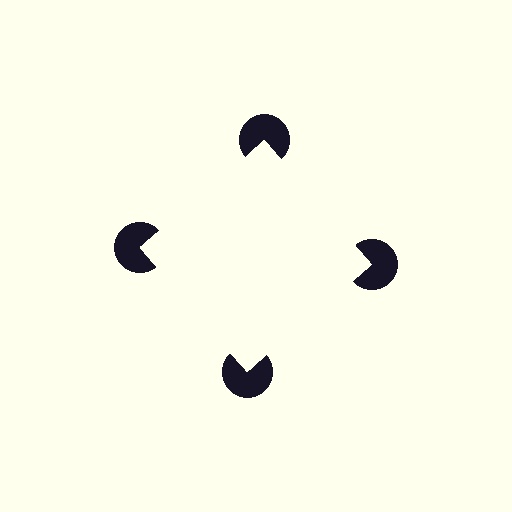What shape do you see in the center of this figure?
An illusory square — its edges are inferred from the aligned wedge cuts in the pac-man discs, not physically drawn.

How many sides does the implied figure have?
4 sides.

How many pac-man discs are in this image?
There are 4 — one at each vertex of the illusory square.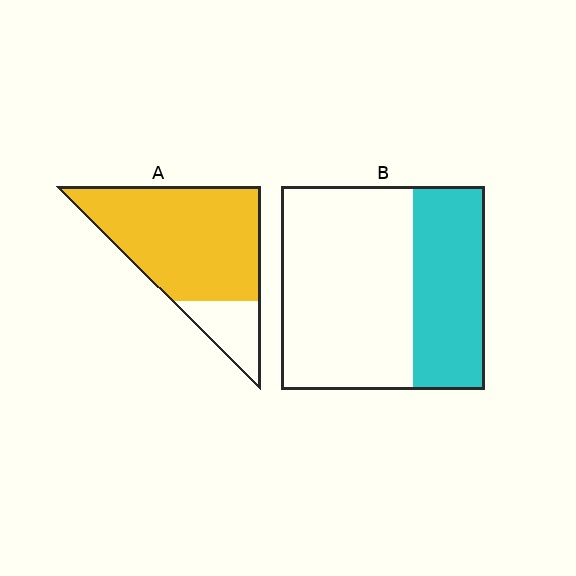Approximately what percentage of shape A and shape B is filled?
A is approximately 80% and B is approximately 35%.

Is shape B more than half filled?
No.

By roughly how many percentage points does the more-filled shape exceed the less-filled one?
By roughly 45 percentage points (A over B).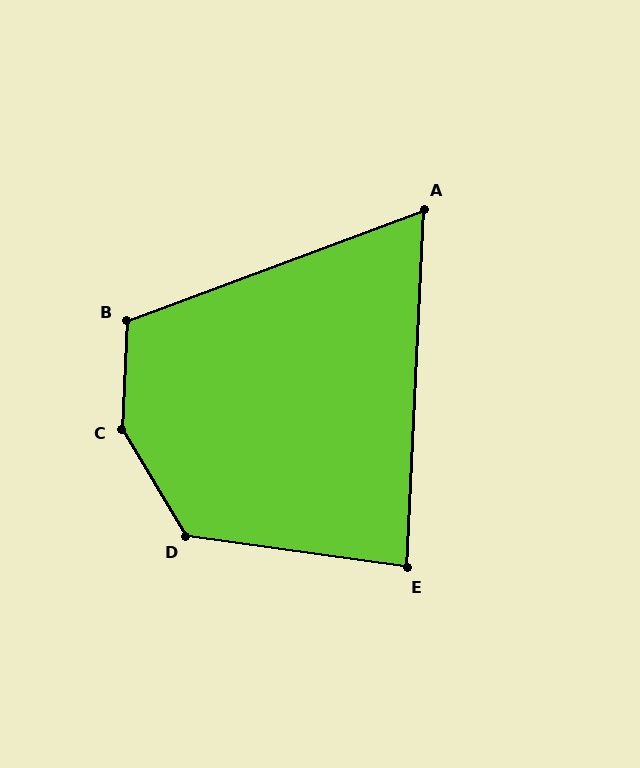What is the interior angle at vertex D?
Approximately 129 degrees (obtuse).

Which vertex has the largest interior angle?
C, at approximately 147 degrees.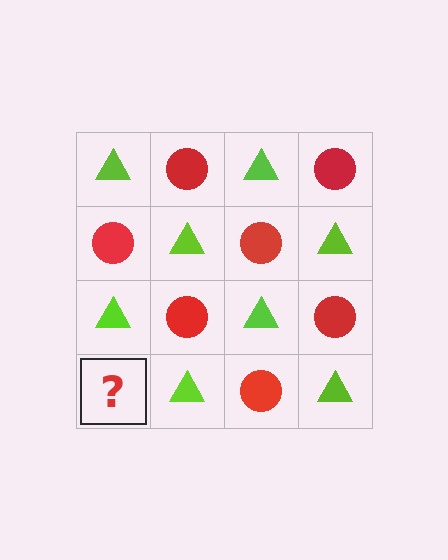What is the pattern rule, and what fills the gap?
The rule is that it alternates lime triangle and red circle in a checkerboard pattern. The gap should be filled with a red circle.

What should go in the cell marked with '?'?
The missing cell should contain a red circle.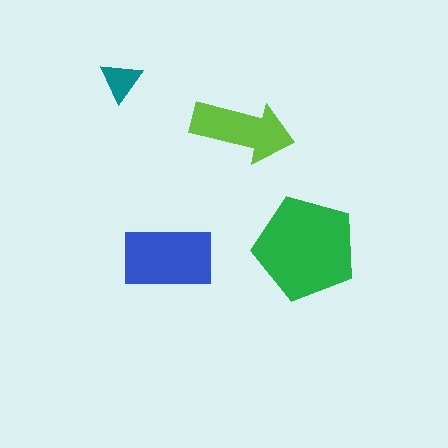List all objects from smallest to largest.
The teal triangle, the lime arrow, the blue rectangle, the green pentagon.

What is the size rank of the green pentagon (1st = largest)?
1st.